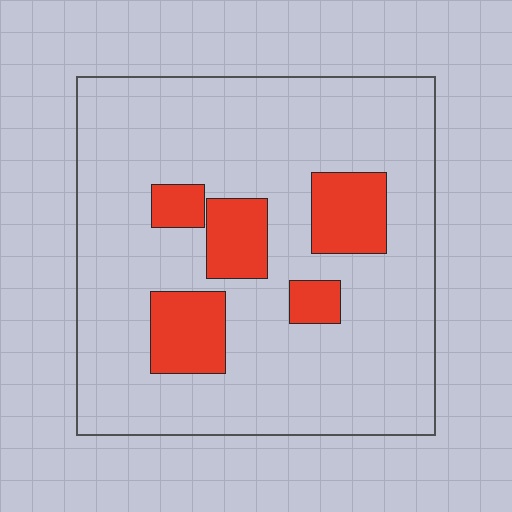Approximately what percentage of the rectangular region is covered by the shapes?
Approximately 15%.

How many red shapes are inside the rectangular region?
5.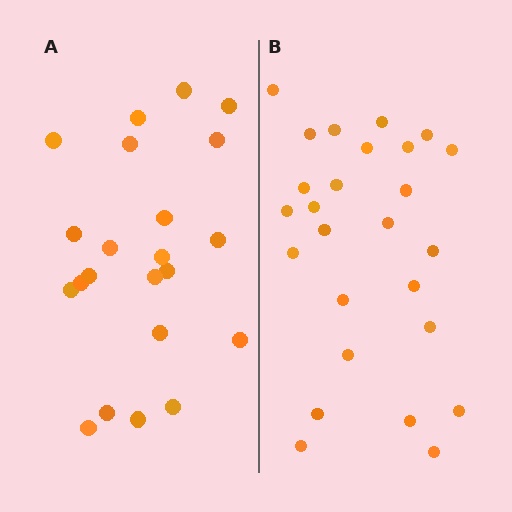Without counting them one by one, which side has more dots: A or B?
Region B (the right region) has more dots.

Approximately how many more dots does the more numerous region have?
Region B has about 4 more dots than region A.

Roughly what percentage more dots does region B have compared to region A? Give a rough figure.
About 20% more.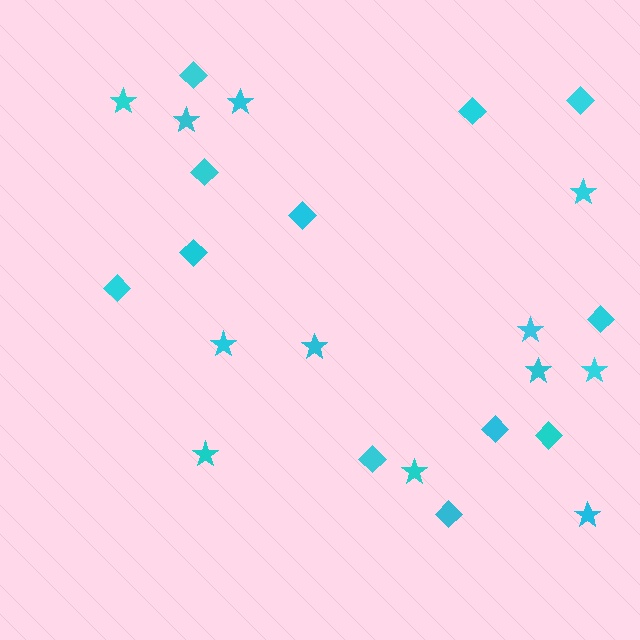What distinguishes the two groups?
There are 2 groups: one group of stars (12) and one group of diamonds (12).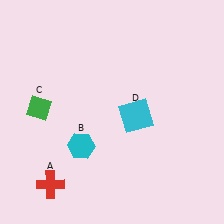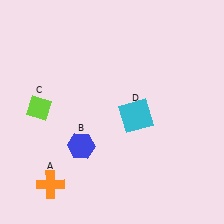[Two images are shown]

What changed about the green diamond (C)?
In Image 1, C is green. In Image 2, it changed to lime.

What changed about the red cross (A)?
In Image 1, A is red. In Image 2, it changed to orange.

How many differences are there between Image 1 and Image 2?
There are 3 differences between the two images.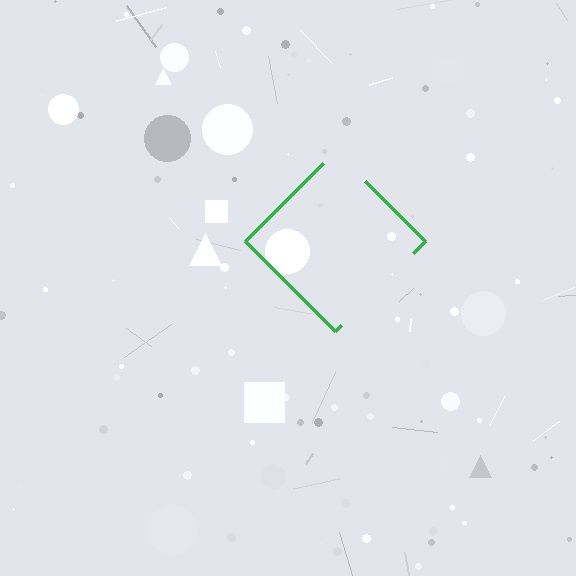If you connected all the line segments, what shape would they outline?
They would outline a diamond.